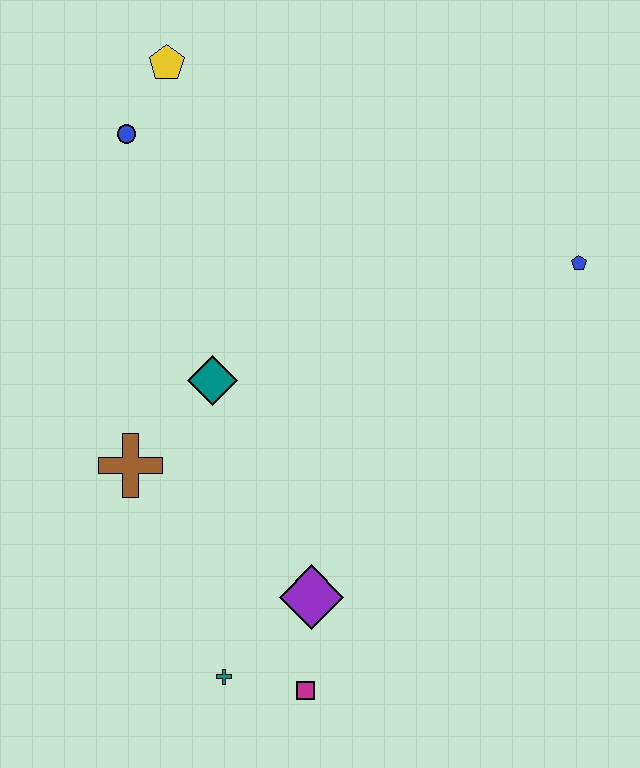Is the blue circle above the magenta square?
Yes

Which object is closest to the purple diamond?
The magenta square is closest to the purple diamond.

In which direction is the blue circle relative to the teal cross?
The blue circle is above the teal cross.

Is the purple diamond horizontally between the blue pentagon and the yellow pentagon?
Yes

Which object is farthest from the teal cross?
The yellow pentagon is farthest from the teal cross.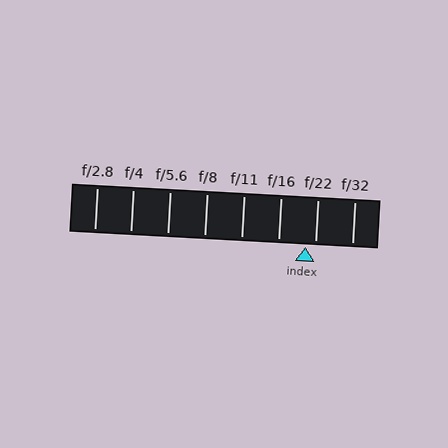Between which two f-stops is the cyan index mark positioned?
The index mark is between f/16 and f/22.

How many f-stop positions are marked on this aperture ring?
There are 8 f-stop positions marked.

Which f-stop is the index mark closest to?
The index mark is closest to f/22.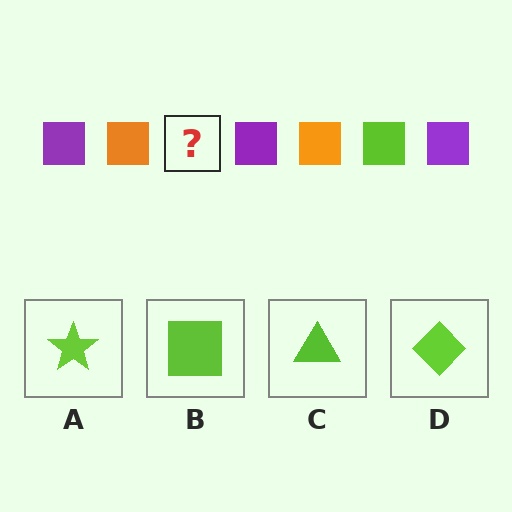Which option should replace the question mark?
Option B.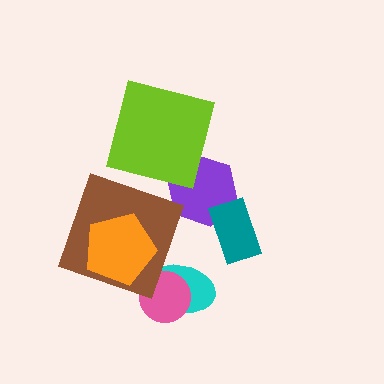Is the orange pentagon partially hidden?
No, no other shape covers it.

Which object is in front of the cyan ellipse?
The pink circle is in front of the cyan ellipse.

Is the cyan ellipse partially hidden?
Yes, it is partially covered by another shape.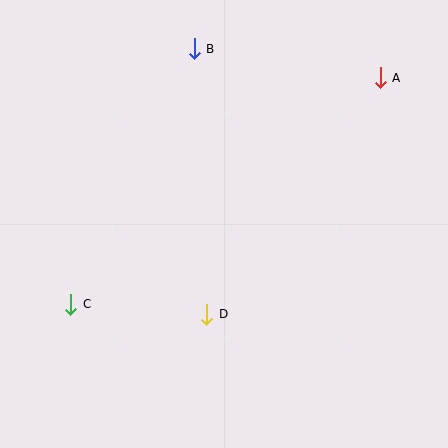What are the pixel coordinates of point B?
Point B is at (194, 49).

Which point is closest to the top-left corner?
Point B is closest to the top-left corner.